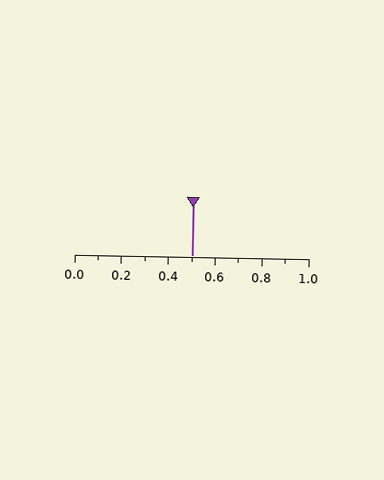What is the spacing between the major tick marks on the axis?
The major ticks are spaced 0.2 apart.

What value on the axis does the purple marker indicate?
The marker indicates approximately 0.5.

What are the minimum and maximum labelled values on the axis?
The axis runs from 0.0 to 1.0.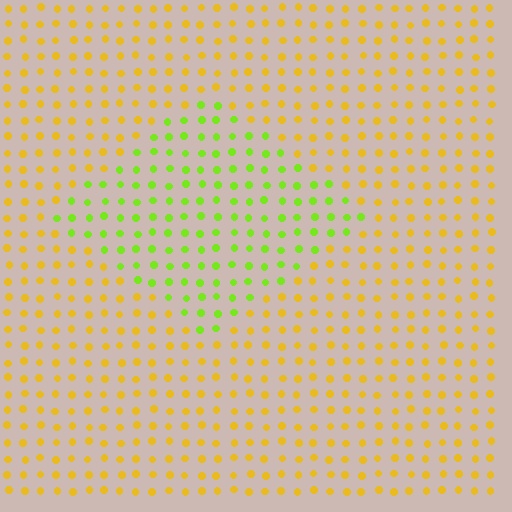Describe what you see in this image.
The image is filled with small yellow elements in a uniform arrangement. A diamond-shaped region is visible where the elements are tinted to a slightly different hue, forming a subtle color boundary.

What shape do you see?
I see a diamond.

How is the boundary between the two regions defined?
The boundary is defined purely by a slight shift in hue (about 47 degrees). Spacing, size, and orientation are identical on both sides.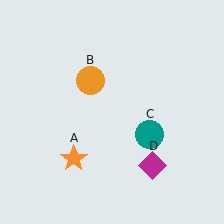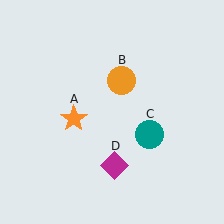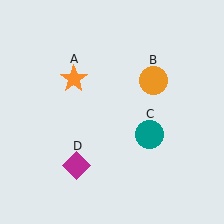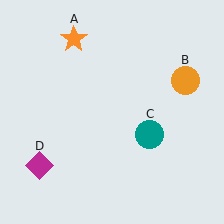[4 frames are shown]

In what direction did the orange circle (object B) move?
The orange circle (object B) moved right.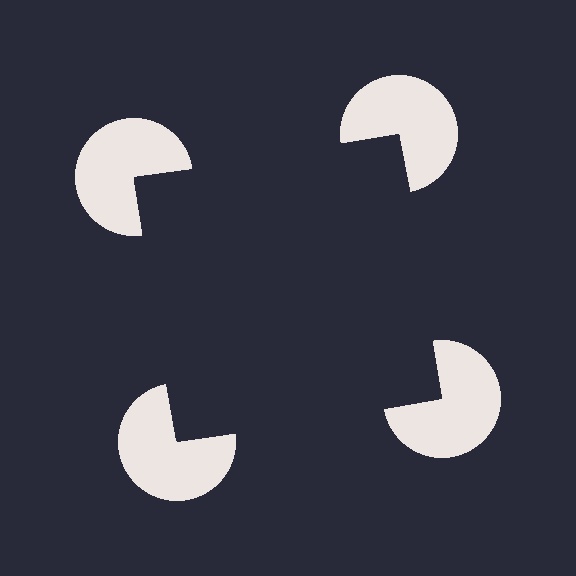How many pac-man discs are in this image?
There are 4 — one at each vertex of the illusory square.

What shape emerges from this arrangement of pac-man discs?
An illusory square — its edges are inferred from the aligned wedge cuts in the pac-man discs, not physically drawn.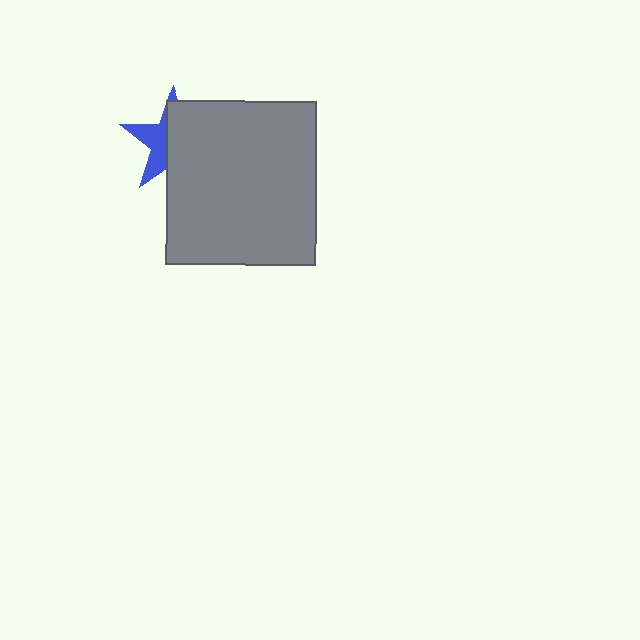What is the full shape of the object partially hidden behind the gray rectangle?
The partially hidden object is a blue star.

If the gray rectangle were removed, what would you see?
You would see the complete blue star.